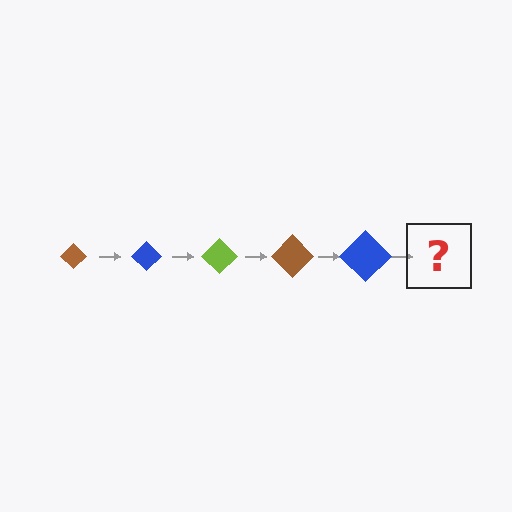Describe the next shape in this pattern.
It should be a lime diamond, larger than the previous one.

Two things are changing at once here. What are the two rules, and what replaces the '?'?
The two rules are that the diamond grows larger each step and the color cycles through brown, blue, and lime. The '?' should be a lime diamond, larger than the previous one.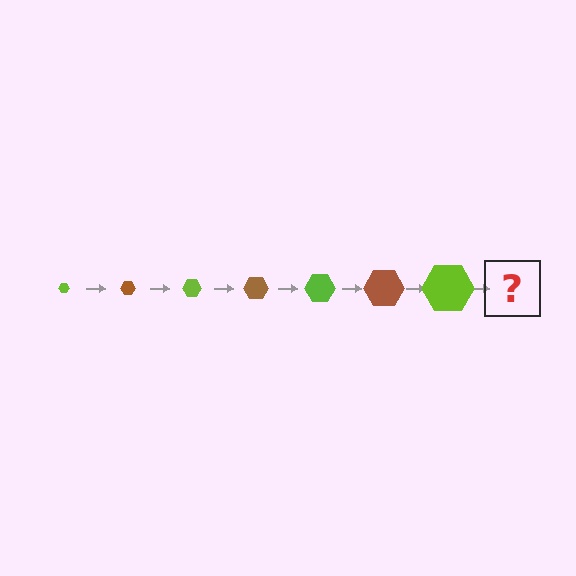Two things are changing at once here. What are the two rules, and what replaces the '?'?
The two rules are that the hexagon grows larger each step and the color cycles through lime and brown. The '?' should be a brown hexagon, larger than the previous one.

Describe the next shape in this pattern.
It should be a brown hexagon, larger than the previous one.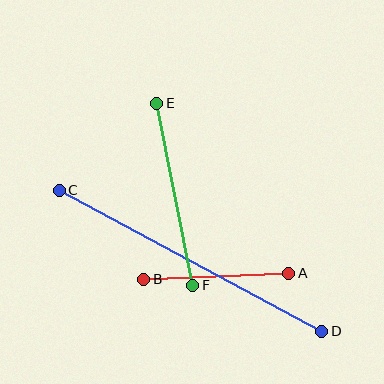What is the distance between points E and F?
The distance is approximately 185 pixels.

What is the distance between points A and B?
The distance is approximately 145 pixels.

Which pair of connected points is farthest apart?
Points C and D are farthest apart.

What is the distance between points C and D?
The distance is approximately 298 pixels.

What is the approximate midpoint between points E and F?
The midpoint is at approximately (175, 194) pixels.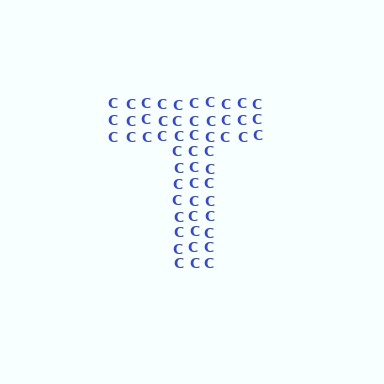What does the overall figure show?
The overall figure shows the letter T.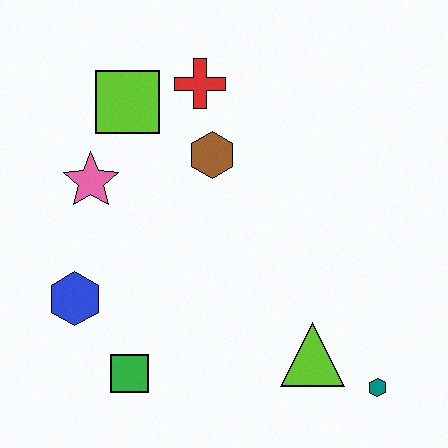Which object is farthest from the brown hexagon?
The teal hexagon is farthest from the brown hexagon.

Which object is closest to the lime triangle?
The teal hexagon is closest to the lime triangle.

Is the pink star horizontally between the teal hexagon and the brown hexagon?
No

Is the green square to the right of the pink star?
Yes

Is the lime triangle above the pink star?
No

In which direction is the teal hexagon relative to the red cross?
The teal hexagon is below the red cross.